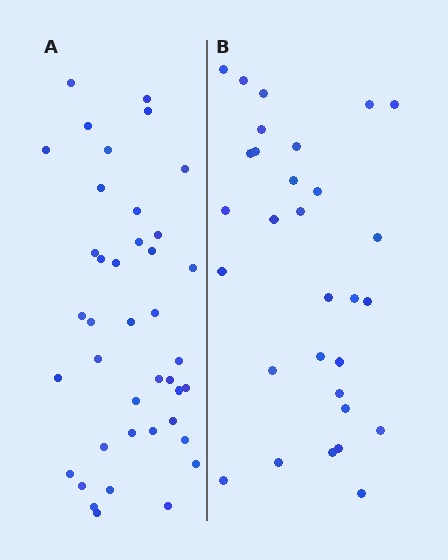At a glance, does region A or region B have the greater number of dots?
Region A (the left region) has more dots.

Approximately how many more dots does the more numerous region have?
Region A has roughly 10 or so more dots than region B.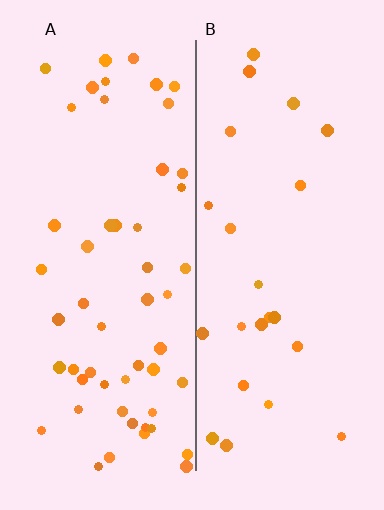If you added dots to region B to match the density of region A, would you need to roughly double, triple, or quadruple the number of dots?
Approximately double.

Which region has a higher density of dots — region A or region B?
A (the left).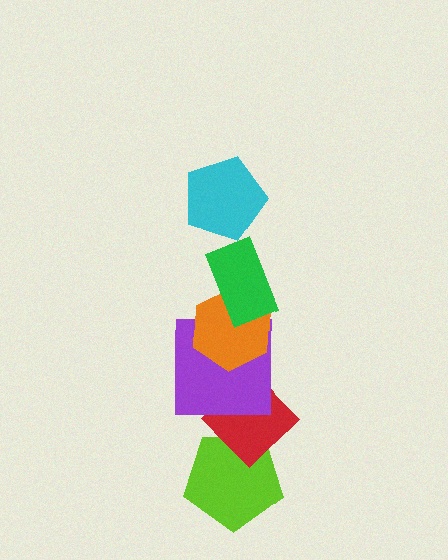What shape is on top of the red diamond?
The purple square is on top of the red diamond.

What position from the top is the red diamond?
The red diamond is 5th from the top.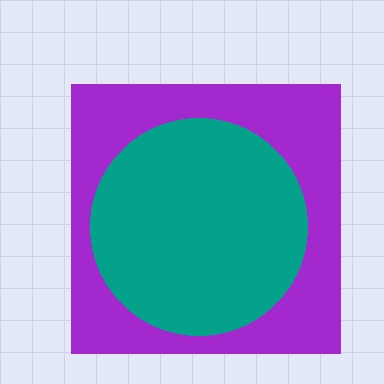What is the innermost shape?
The teal circle.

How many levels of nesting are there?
2.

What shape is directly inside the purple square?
The teal circle.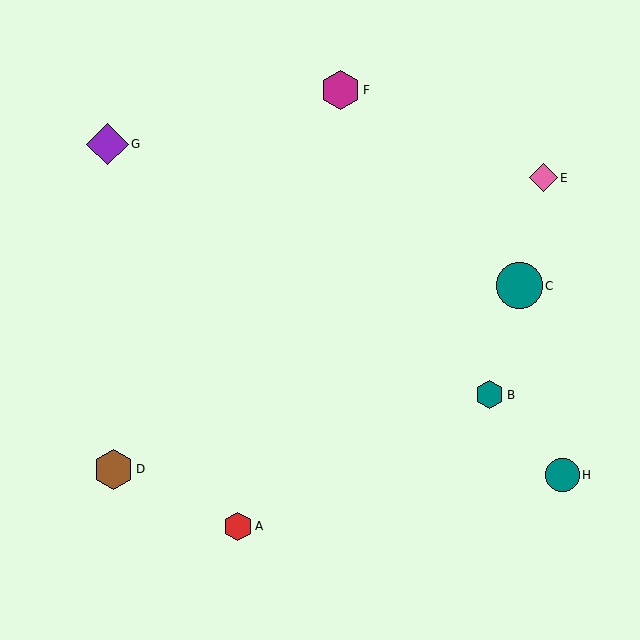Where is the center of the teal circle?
The center of the teal circle is at (519, 286).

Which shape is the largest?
The teal circle (labeled C) is the largest.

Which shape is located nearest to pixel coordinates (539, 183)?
The pink diamond (labeled E) at (544, 178) is nearest to that location.